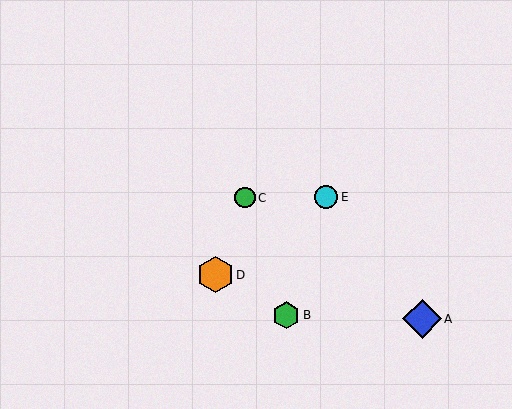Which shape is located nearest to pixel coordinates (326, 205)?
The cyan circle (labeled E) at (326, 197) is nearest to that location.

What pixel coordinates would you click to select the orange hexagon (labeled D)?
Click at (215, 275) to select the orange hexagon D.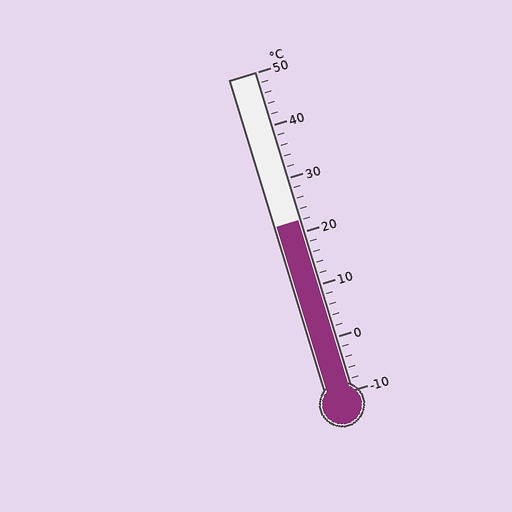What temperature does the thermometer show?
The thermometer shows approximately 22°C.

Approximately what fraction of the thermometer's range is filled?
The thermometer is filled to approximately 55% of its range.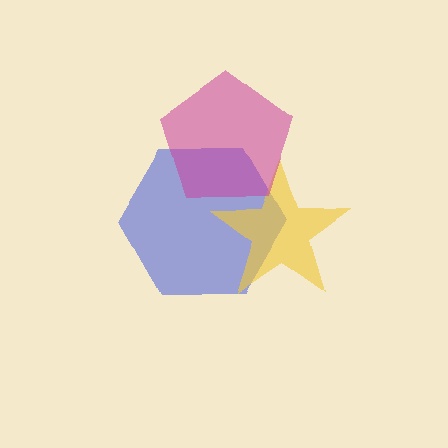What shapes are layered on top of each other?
The layered shapes are: a blue hexagon, a yellow star, a magenta pentagon.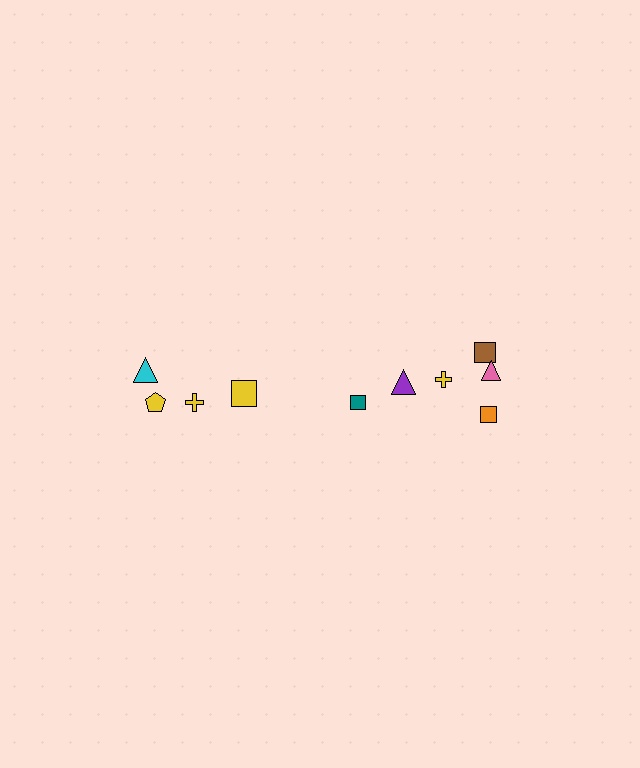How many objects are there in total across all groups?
There are 10 objects.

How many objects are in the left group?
There are 4 objects.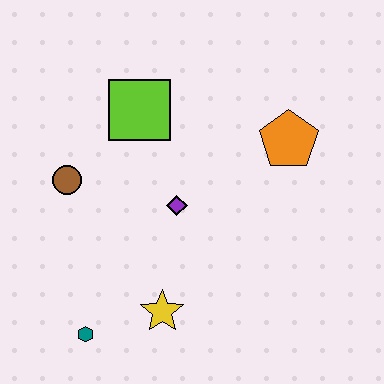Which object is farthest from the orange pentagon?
The teal hexagon is farthest from the orange pentagon.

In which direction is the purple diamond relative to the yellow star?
The purple diamond is above the yellow star.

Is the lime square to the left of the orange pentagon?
Yes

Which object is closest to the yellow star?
The teal hexagon is closest to the yellow star.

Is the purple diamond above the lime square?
No